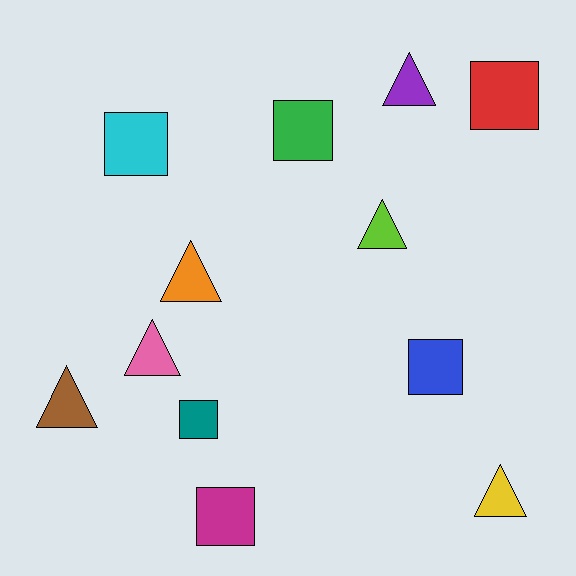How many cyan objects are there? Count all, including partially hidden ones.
There is 1 cyan object.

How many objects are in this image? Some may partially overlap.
There are 12 objects.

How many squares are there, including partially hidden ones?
There are 6 squares.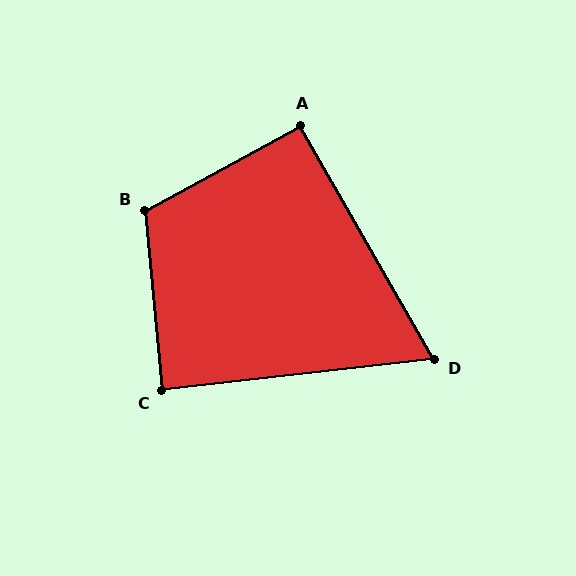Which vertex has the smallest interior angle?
D, at approximately 67 degrees.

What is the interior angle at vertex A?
Approximately 91 degrees (approximately right).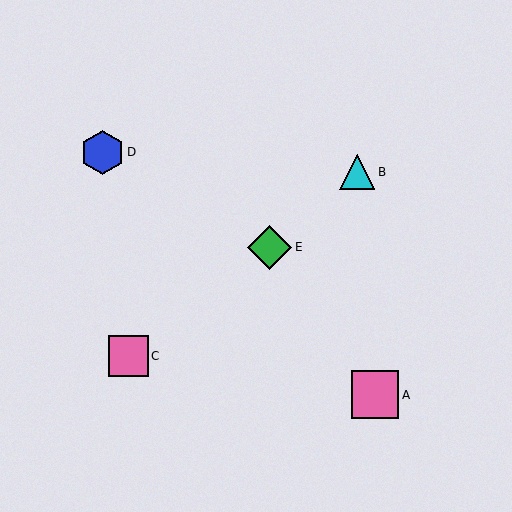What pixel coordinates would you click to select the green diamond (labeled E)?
Click at (270, 247) to select the green diamond E.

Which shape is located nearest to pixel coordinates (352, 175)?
The cyan triangle (labeled B) at (357, 172) is nearest to that location.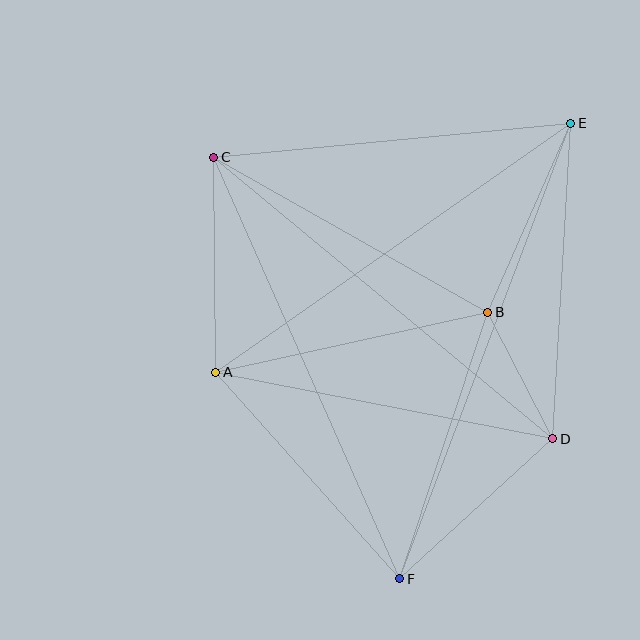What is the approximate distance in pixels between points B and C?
The distance between B and C is approximately 315 pixels.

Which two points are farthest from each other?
Points E and F are farthest from each other.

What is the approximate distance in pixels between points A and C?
The distance between A and C is approximately 215 pixels.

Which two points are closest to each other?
Points B and D are closest to each other.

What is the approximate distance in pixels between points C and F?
The distance between C and F is approximately 461 pixels.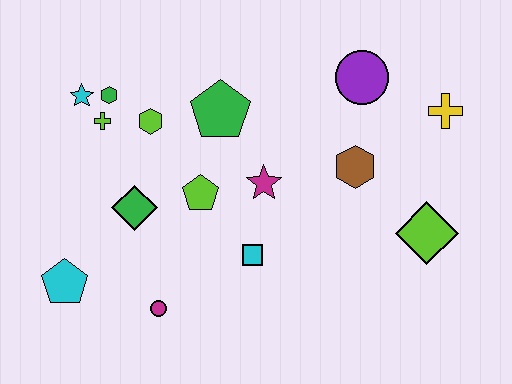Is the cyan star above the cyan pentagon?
Yes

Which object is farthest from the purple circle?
The cyan pentagon is farthest from the purple circle.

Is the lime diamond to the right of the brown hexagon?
Yes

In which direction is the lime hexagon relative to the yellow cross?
The lime hexagon is to the left of the yellow cross.